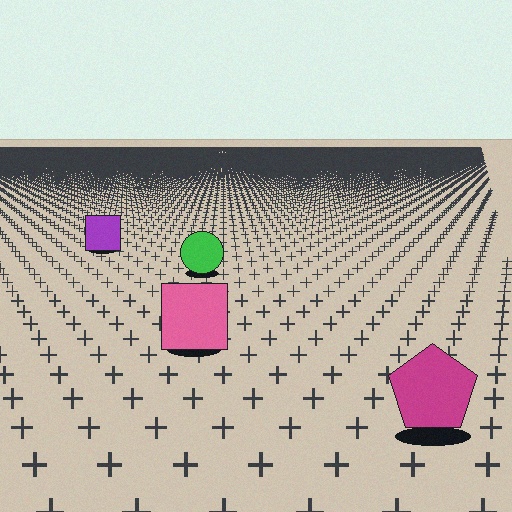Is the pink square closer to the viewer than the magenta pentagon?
No. The magenta pentagon is closer — you can tell from the texture gradient: the ground texture is coarser near it.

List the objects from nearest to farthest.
From nearest to farthest: the magenta pentagon, the pink square, the green circle, the purple square.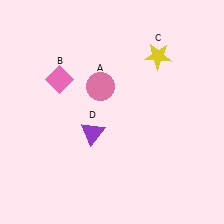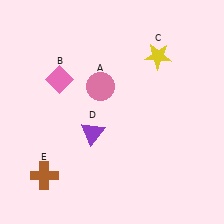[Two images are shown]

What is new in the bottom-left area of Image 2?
A brown cross (E) was added in the bottom-left area of Image 2.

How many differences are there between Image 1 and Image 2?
There is 1 difference between the two images.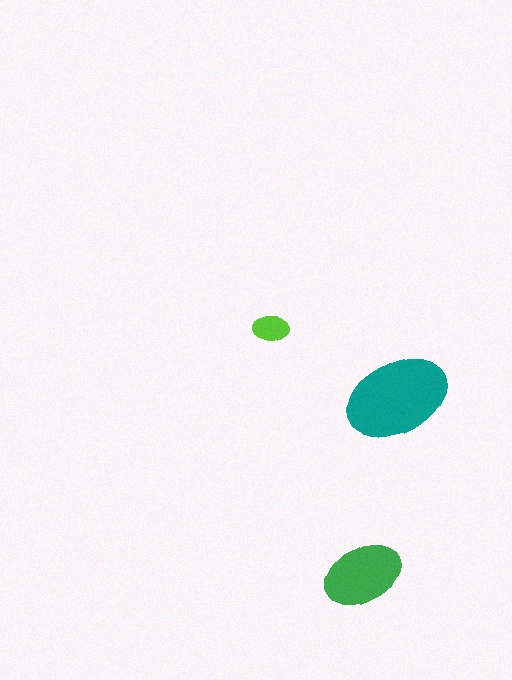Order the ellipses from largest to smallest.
the teal one, the green one, the lime one.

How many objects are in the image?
There are 3 objects in the image.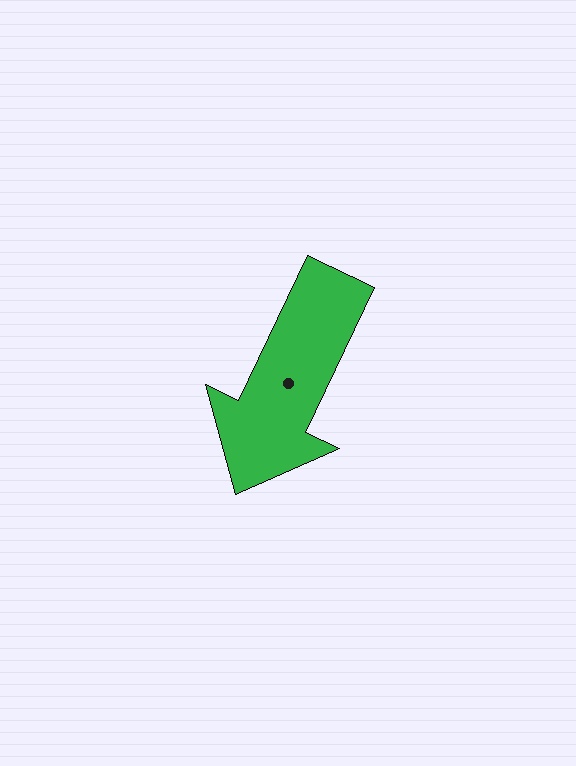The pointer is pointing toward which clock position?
Roughly 7 o'clock.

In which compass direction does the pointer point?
Southwest.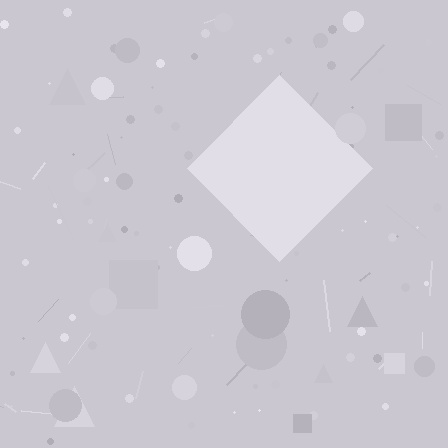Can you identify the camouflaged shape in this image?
The camouflaged shape is a diamond.